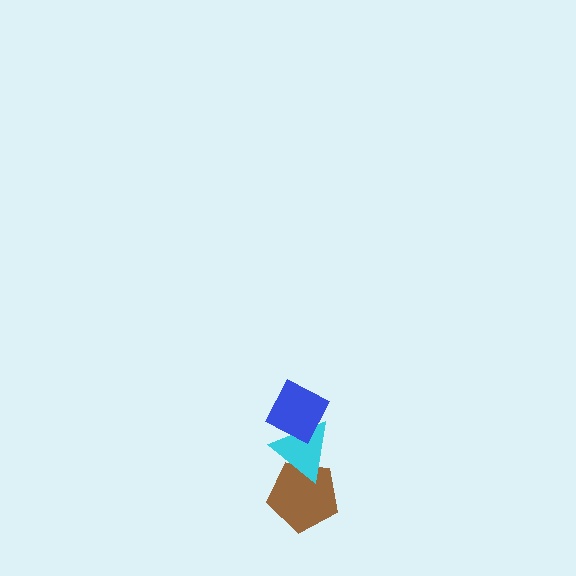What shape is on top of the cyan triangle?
The blue diamond is on top of the cyan triangle.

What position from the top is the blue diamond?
The blue diamond is 1st from the top.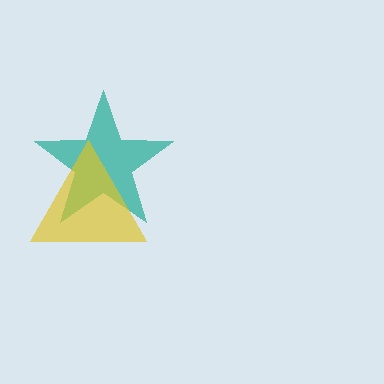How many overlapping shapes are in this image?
There are 2 overlapping shapes in the image.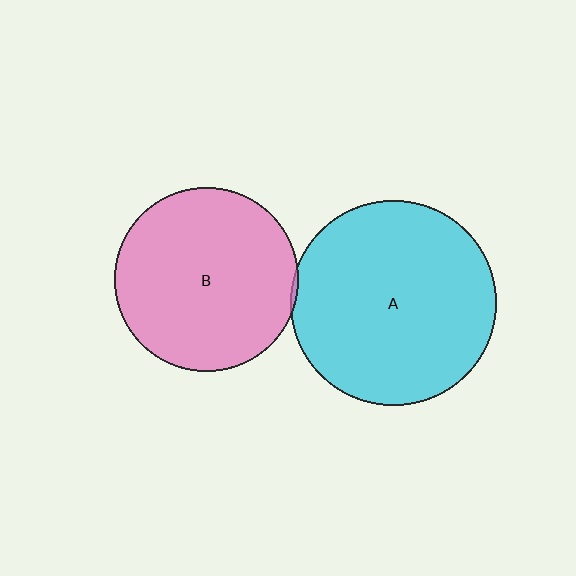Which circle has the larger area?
Circle A (cyan).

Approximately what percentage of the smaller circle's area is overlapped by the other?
Approximately 5%.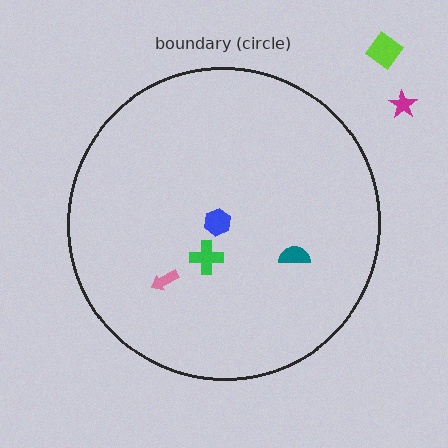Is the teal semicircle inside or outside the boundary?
Inside.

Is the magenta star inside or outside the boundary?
Outside.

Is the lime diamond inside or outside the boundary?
Outside.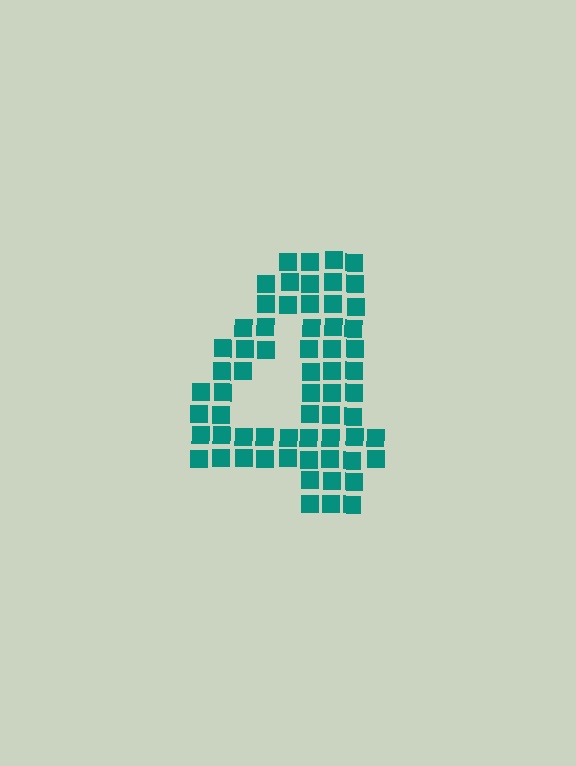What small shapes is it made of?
It is made of small squares.